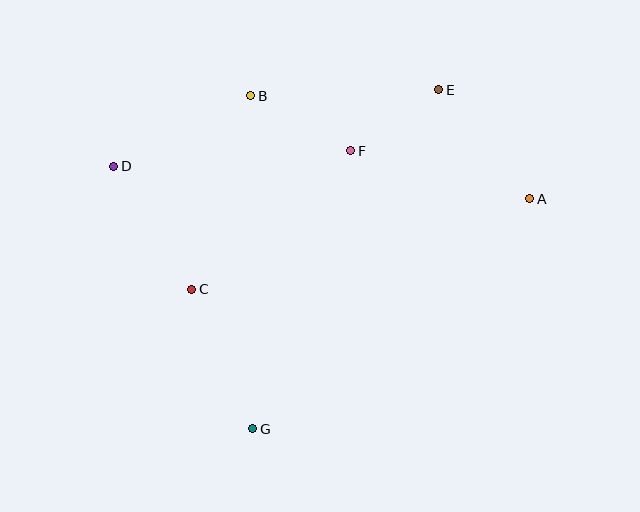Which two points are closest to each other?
Points E and F are closest to each other.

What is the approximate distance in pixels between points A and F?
The distance between A and F is approximately 185 pixels.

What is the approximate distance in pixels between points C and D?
The distance between C and D is approximately 146 pixels.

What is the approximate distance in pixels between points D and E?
The distance between D and E is approximately 334 pixels.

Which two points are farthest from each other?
Points A and D are farthest from each other.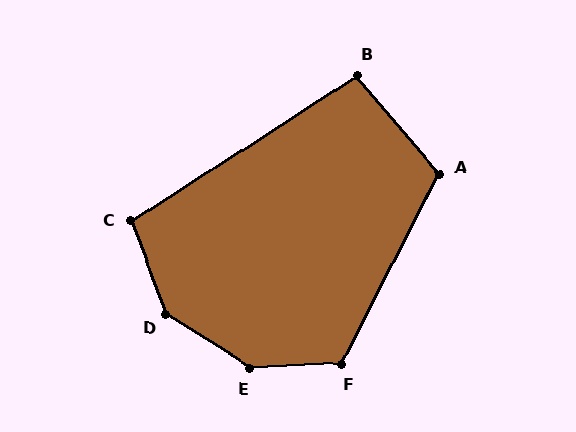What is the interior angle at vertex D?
Approximately 143 degrees (obtuse).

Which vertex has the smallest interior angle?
B, at approximately 97 degrees.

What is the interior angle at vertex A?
Approximately 113 degrees (obtuse).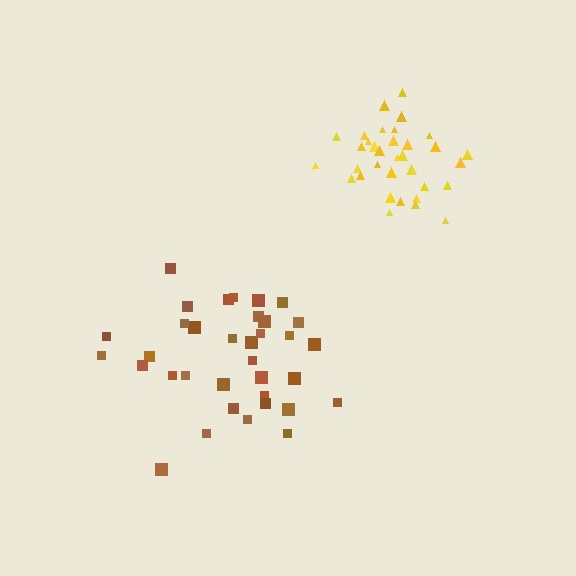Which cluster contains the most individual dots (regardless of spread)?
Brown (35).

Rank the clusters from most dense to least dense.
yellow, brown.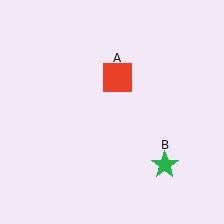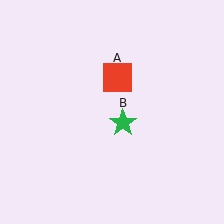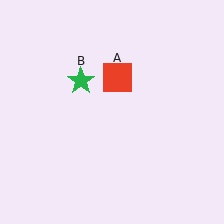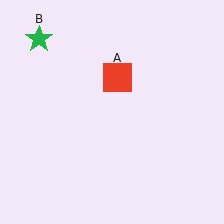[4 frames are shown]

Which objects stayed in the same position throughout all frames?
Red square (object A) remained stationary.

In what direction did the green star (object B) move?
The green star (object B) moved up and to the left.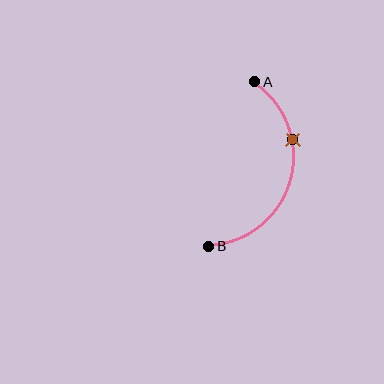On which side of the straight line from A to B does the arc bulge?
The arc bulges to the right of the straight line connecting A and B.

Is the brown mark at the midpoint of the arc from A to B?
No. The brown mark lies on the arc but is closer to endpoint A. The arc midpoint would be at the point on the curve equidistant along the arc from both A and B.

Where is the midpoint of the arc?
The arc midpoint is the point on the curve farthest from the straight line joining A and B. It sits to the right of that line.